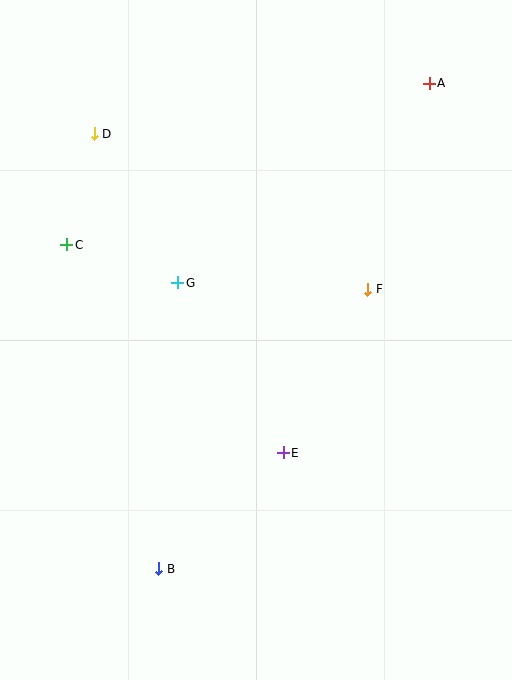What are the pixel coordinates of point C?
Point C is at (67, 245).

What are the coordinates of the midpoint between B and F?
The midpoint between B and F is at (263, 429).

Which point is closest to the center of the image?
Point G at (177, 283) is closest to the center.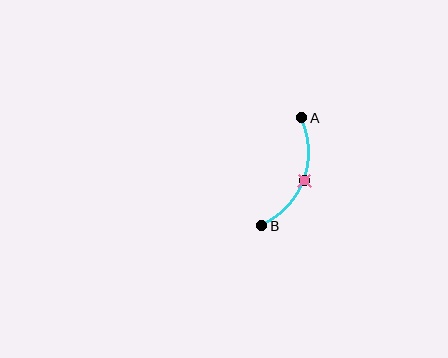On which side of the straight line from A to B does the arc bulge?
The arc bulges to the right of the straight line connecting A and B.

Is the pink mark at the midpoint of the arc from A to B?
Yes. The pink mark lies on the arc at equal arc-length from both A and B — it is the arc midpoint.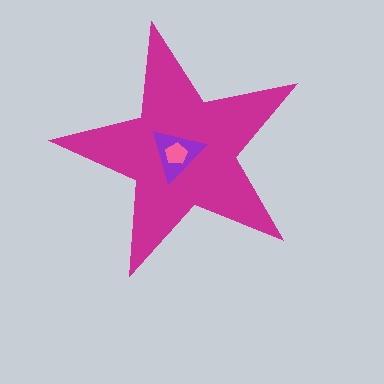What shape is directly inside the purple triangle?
The pink pentagon.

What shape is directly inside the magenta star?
The purple triangle.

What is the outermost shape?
The magenta star.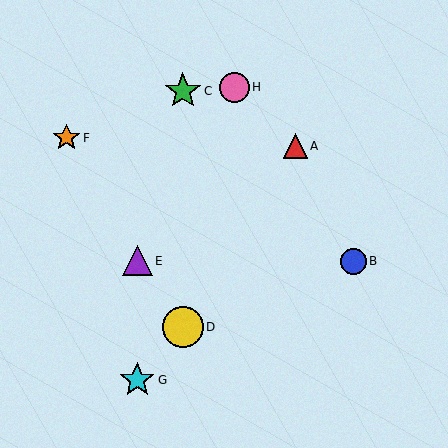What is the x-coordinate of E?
Object E is at x≈137.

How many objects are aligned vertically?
2 objects (C, D) are aligned vertically.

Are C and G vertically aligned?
No, C is at x≈183 and G is at x≈137.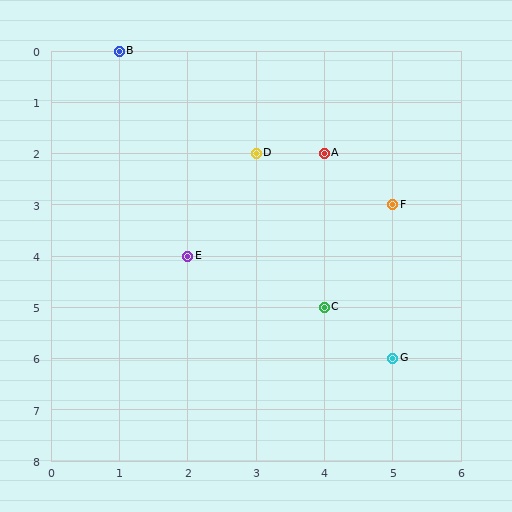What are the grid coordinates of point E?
Point E is at grid coordinates (2, 4).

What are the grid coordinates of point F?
Point F is at grid coordinates (5, 3).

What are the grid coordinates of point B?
Point B is at grid coordinates (1, 0).